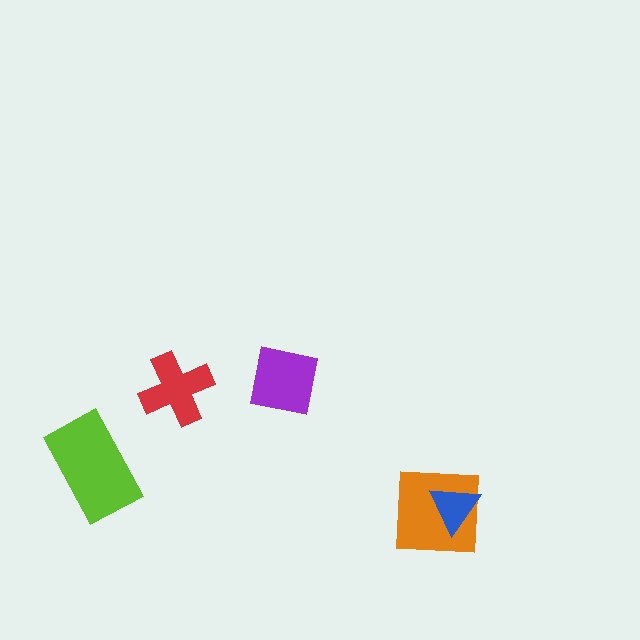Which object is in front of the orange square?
The blue triangle is in front of the orange square.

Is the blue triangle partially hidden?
No, no other shape covers it.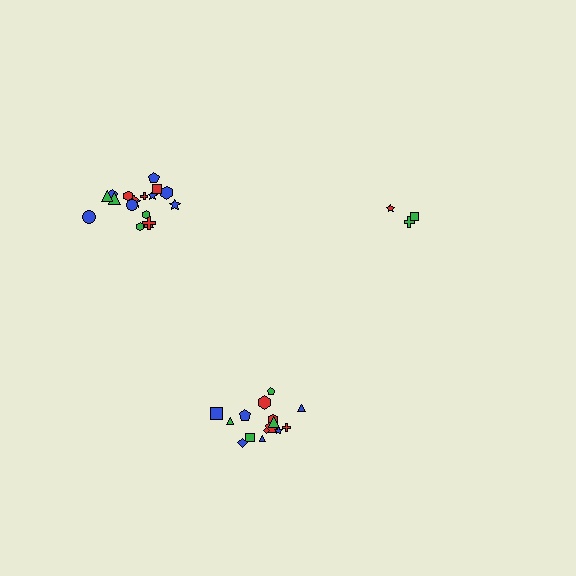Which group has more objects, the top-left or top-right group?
The top-left group.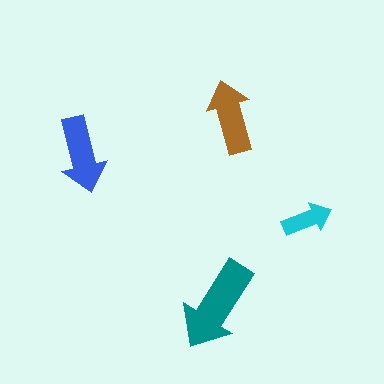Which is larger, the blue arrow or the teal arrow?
The teal one.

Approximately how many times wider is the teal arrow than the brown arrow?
About 1.5 times wider.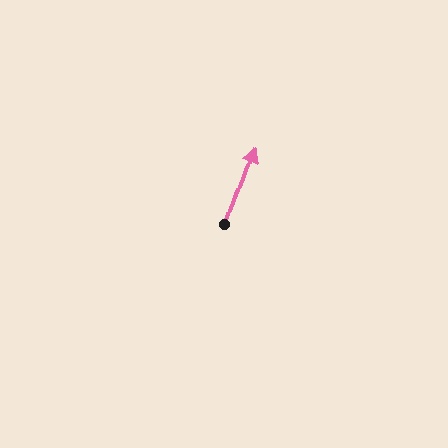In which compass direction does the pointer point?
North.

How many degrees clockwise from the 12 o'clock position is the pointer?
Approximately 20 degrees.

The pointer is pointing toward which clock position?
Roughly 1 o'clock.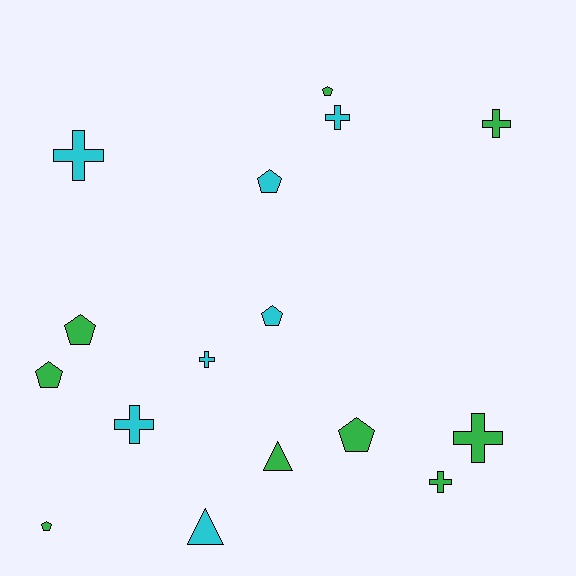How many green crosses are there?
There are 3 green crosses.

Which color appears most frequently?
Green, with 9 objects.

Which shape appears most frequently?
Cross, with 7 objects.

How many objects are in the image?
There are 16 objects.